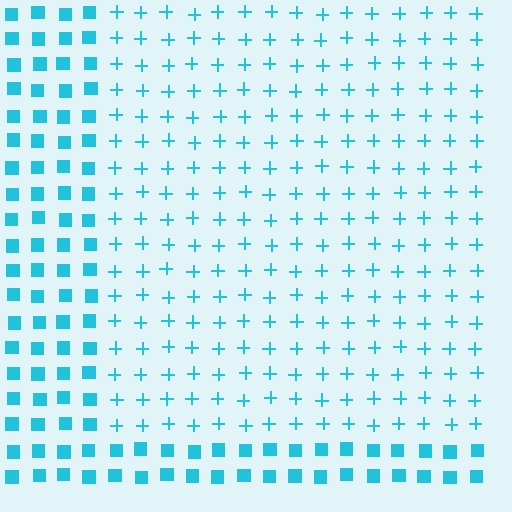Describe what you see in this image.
The image is filled with small cyan elements arranged in a uniform grid. A rectangle-shaped region contains plus signs, while the surrounding area contains squares. The boundary is defined purely by the change in element shape.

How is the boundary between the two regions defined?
The boundary is defined by a change in element shape: plus signs inside vs. squares outside. All elements share the same color and spacing.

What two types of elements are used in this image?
The image uses plus signs inside the rectangle region and squares outside it.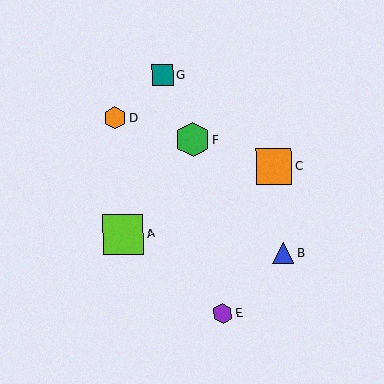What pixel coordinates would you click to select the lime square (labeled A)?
Click at (123, 234) to select the lime square A.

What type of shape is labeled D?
Shape D is an orange hexagon.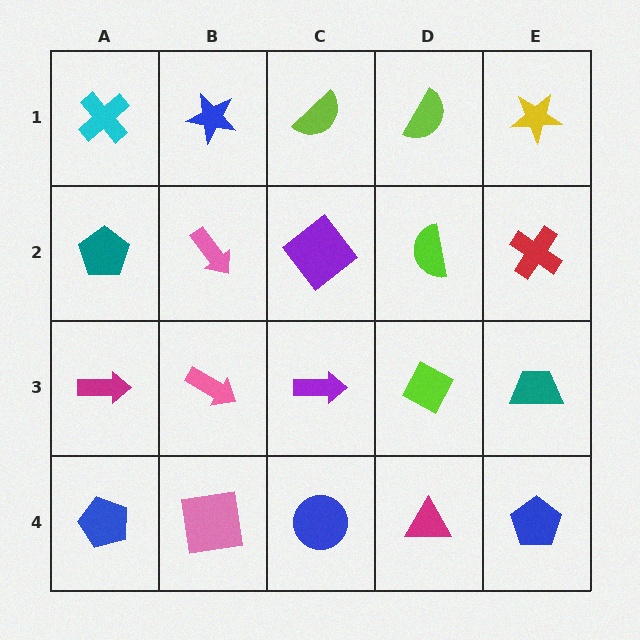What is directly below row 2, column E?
A teal trapezoid.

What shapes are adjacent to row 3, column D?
A lime semicircle (row 2, column D), a magenta triangle (row 4, column D), a purple arrow (row 3, column C), a teal trapezoid (row 3, column E).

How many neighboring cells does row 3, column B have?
4.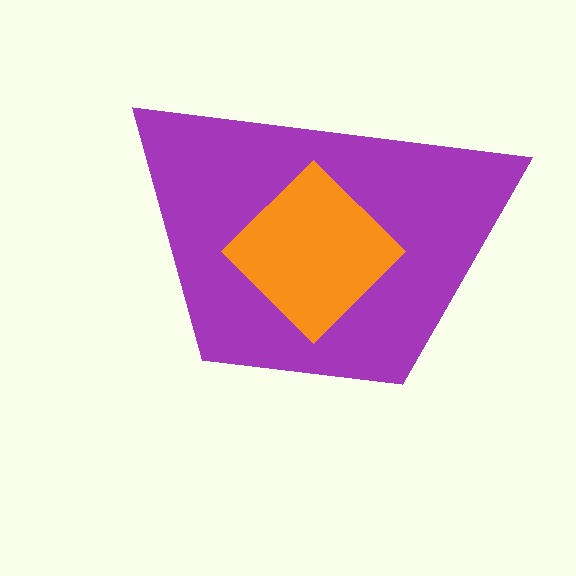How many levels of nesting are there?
2.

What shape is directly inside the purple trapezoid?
The orange diamond.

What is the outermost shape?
The purple trapezoid.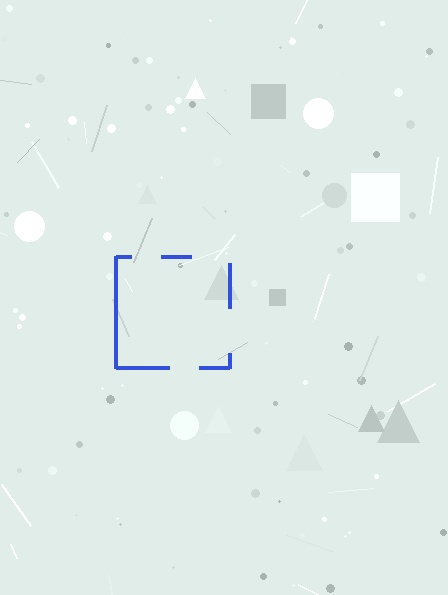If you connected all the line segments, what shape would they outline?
They would outline a square.